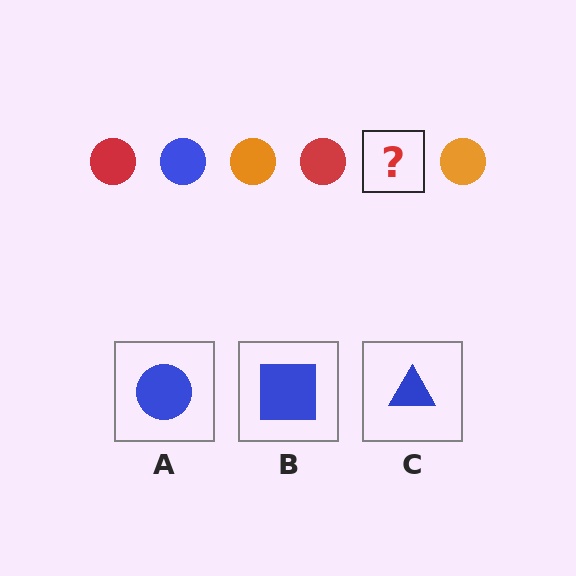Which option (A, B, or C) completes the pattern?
A.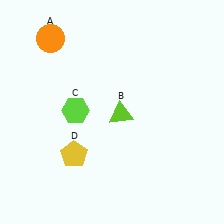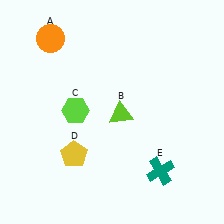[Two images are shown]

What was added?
A teal cross (E) was added in Image 2.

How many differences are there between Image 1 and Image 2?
There is 1 difference between the two images.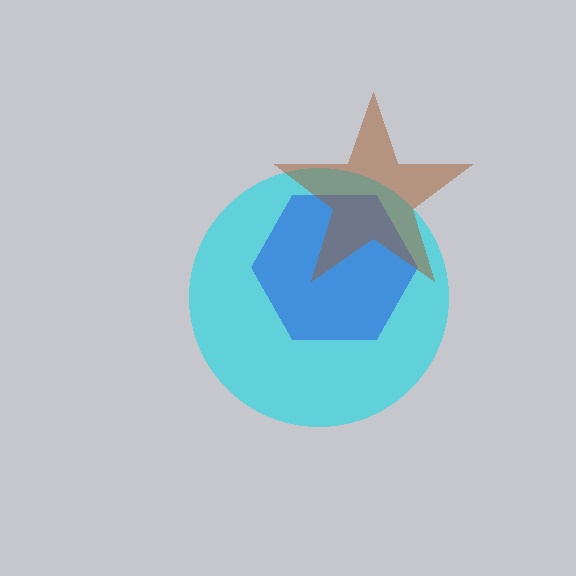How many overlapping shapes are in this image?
There are 3 overlapping shapes in the image.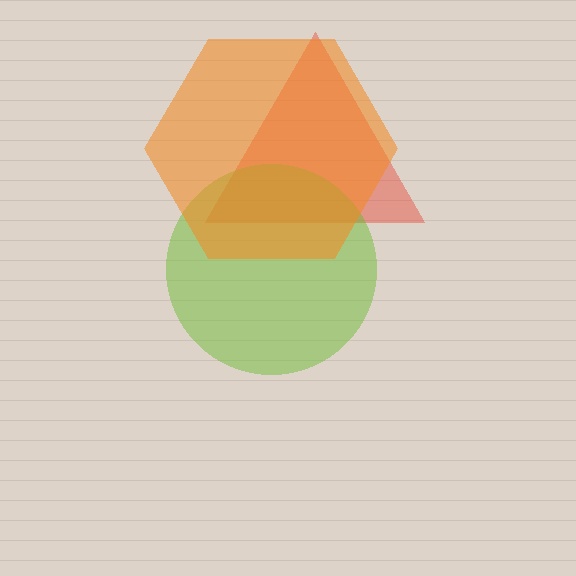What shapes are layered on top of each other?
The layered shapes are: a red triangle, a lime circle, an orange hexagon.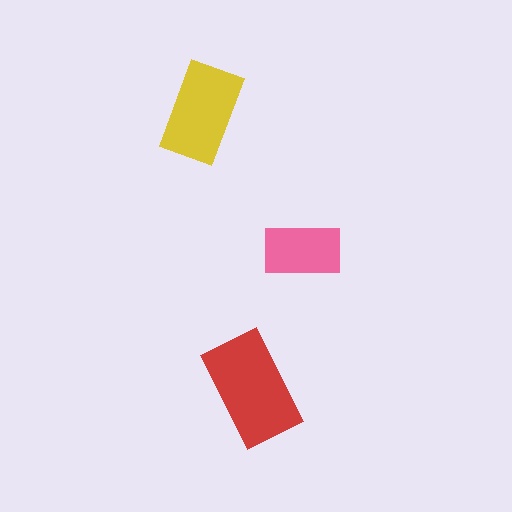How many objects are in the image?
There are 3 objects in the image.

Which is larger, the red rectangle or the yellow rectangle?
The red one.